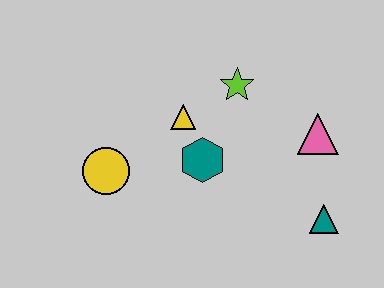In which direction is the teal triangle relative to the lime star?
The teal triangle is below the lime star.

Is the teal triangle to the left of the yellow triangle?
No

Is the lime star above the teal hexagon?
Yes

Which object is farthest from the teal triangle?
The yellow circle is farthest from the teal triangle.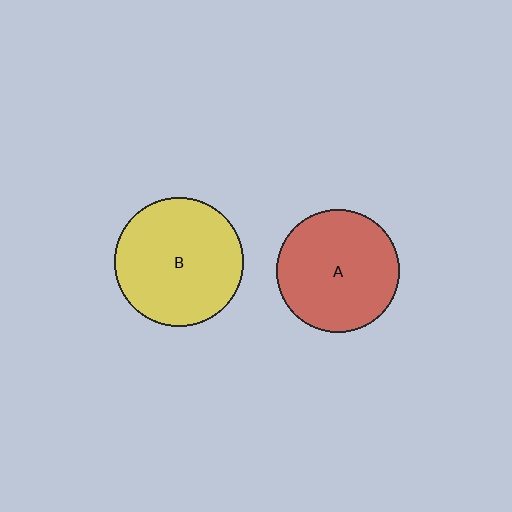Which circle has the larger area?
Circle B (yellow).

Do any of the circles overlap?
No, none of the circles overlap.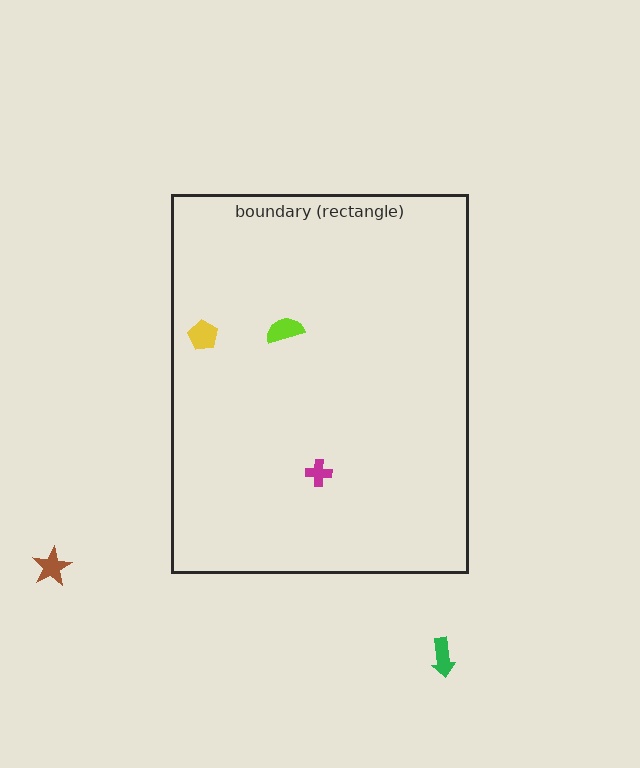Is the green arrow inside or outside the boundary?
Outside.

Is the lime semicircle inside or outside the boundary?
Inside.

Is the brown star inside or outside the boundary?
Outside.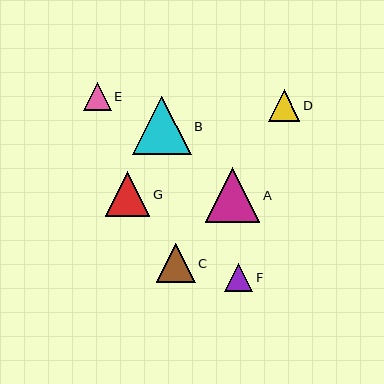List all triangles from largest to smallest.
From largest to smallest: B, A, G, C, D, F, E.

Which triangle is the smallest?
Triangle E is the smallest with a size of approximately 28 pixels.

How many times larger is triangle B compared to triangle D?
Triangle B is approximately 1.8 times the size of triangle D.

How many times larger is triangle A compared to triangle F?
Triangle A is approximately 2.0 times the size of triangle F.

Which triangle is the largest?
Triangle B is the largest with a size of approximately 59 pixels.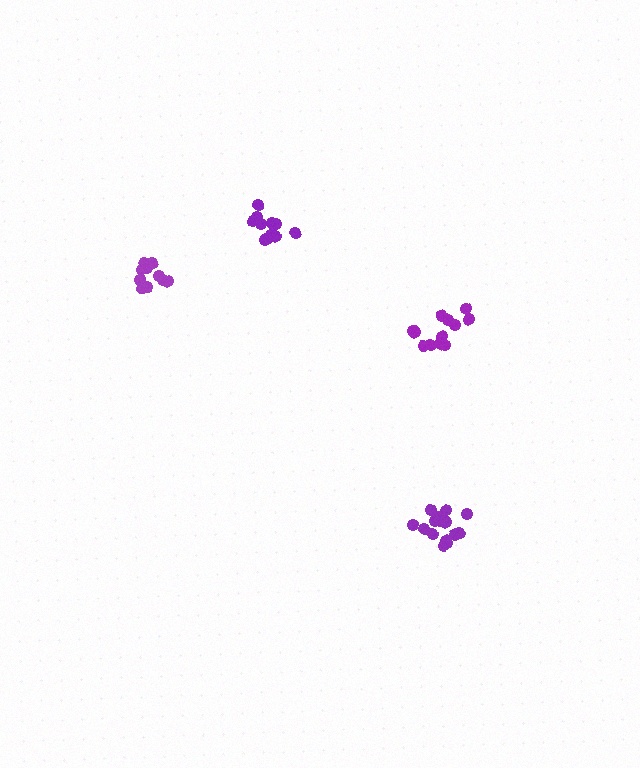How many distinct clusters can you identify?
There are 4 distinct clusters.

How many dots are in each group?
Group 1: 12 dots, Group 2: 12 dots, Group 3: 17 dots, Group 4: 11 dots (52 total).